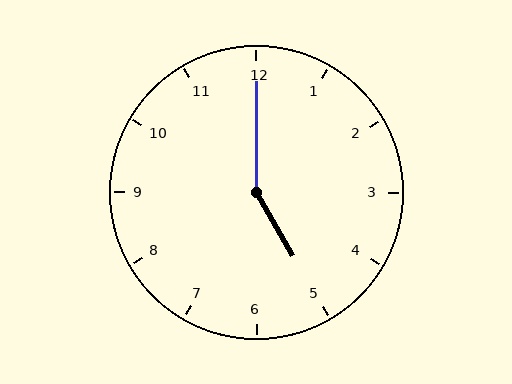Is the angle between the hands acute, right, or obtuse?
It is obtuse.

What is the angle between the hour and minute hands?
Approximately 150 degrees.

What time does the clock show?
5:00.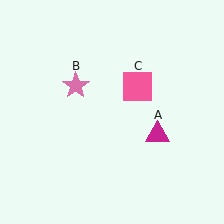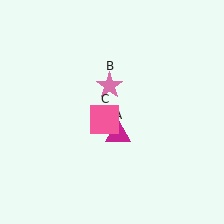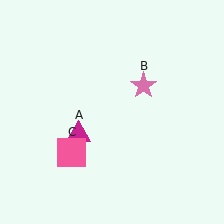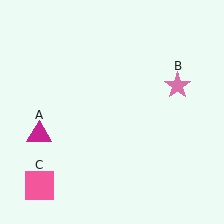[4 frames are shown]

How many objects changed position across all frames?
3 objects changed position: magenta triangle (object A), pink star (object B), pink square (object C).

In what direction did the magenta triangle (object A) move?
The magenta triangle (object A) moved left.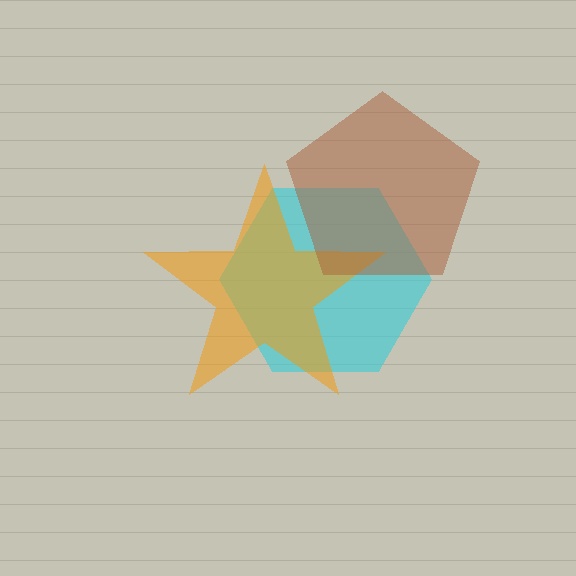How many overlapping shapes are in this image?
There are 3 overlapping shapes in the image.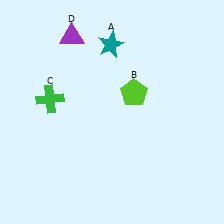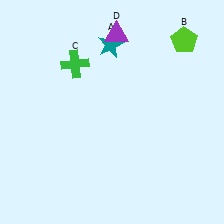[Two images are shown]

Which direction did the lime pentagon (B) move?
The lime pentagon (B) moved up.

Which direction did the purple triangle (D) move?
The purple triangle (D) moved right.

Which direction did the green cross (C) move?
The green cross (C) moved up.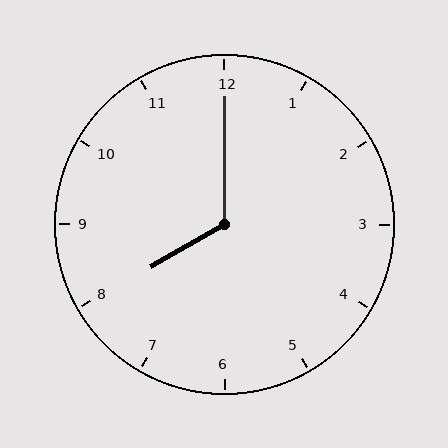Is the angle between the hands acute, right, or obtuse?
It is obtuse.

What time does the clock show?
8:00.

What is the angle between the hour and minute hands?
Approximately 120 degrees.